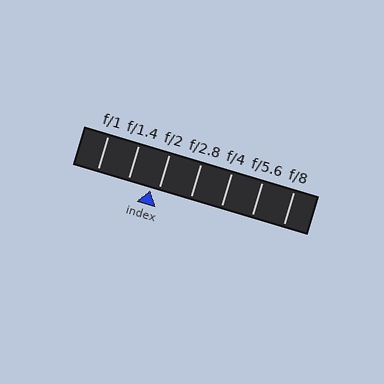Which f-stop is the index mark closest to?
The index mark is closest to f/2.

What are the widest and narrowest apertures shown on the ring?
The widest aperture shown is f/1 and the narrowest is f/8.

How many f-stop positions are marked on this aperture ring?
There are 7 f-stop positions marked.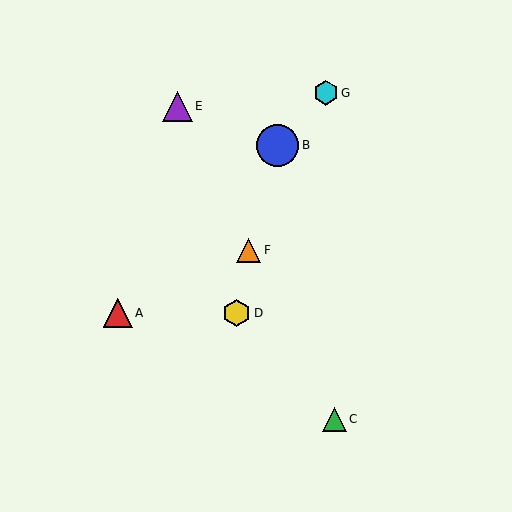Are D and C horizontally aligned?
No, D is at y≈313 and C is at y≈419.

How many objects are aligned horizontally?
2 objects (A, D) are aligned horizontally.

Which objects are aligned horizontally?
Objects A, D are aligned horizontally.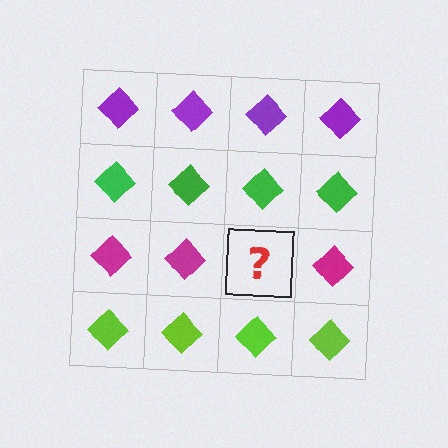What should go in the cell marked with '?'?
The missing cell should contain a magenta diamond.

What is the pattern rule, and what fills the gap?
The rule is that each row has a consistent color. The gap should be filled with a magenta diamond.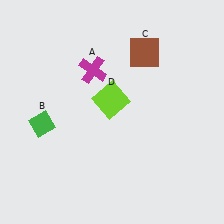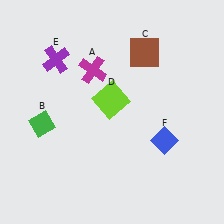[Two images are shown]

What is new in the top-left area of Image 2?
A purple cross (E) was added in the top-left area of Image 2.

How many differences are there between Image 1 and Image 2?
There are 2 differences between the two images.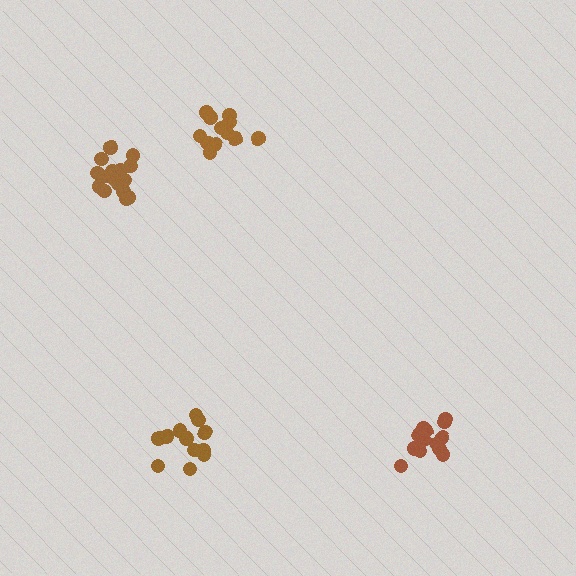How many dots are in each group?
Group 1: 17 dots, Group 2: 12 dots, Group 3: 12 dots, Group 4: 14 dots (55 total).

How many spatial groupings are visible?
There are 4 spatial groupings.